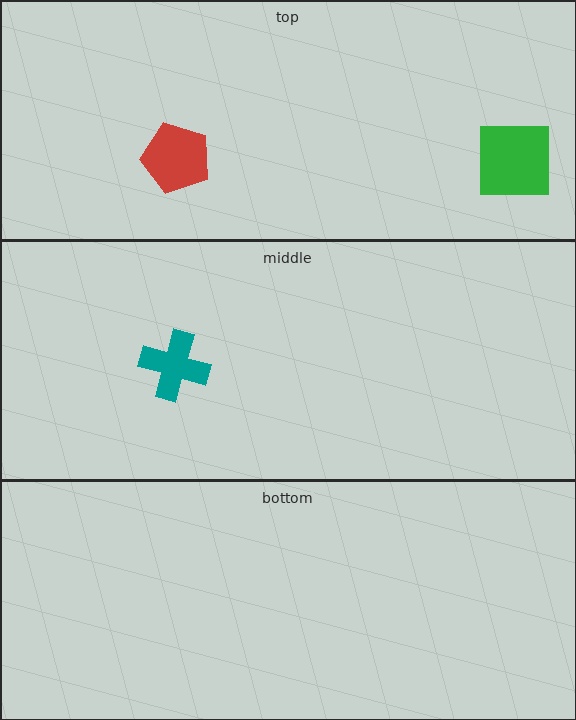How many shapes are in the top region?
2.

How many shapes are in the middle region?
1.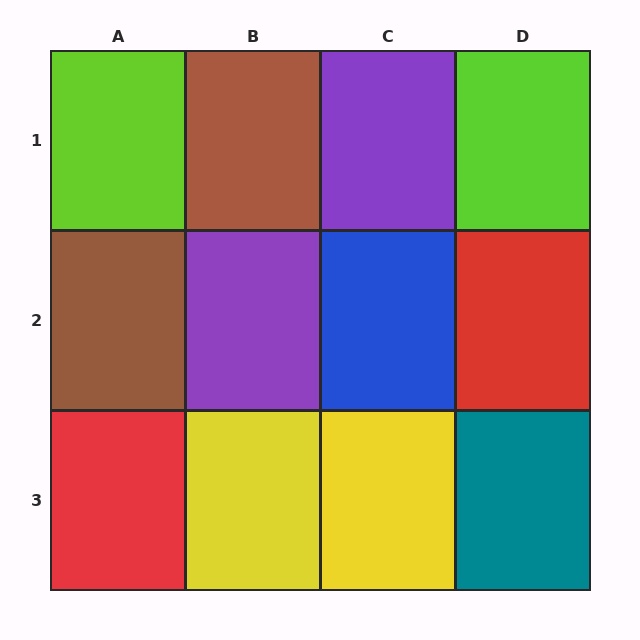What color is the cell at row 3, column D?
Teal.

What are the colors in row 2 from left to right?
Brown, purple, blue, red.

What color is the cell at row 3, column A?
Red.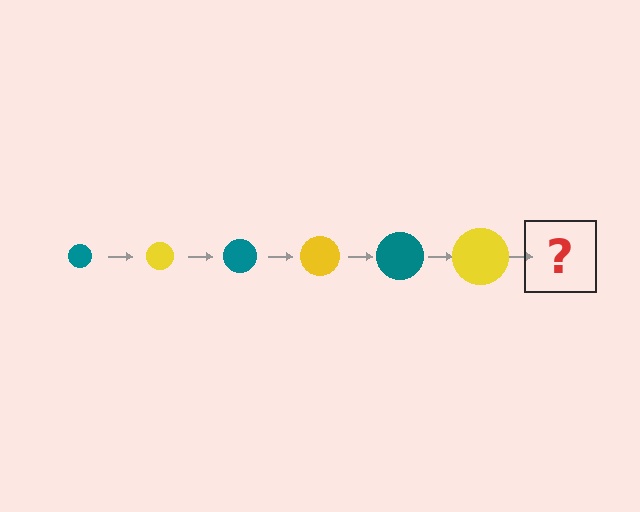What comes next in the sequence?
The next element should be a teal circle, larger than the previous one.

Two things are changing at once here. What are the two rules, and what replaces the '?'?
The two rules are that the circle grows larger each step and the color cycles through teal and yellow. The '?' should be a teal circle, larger than the previous one.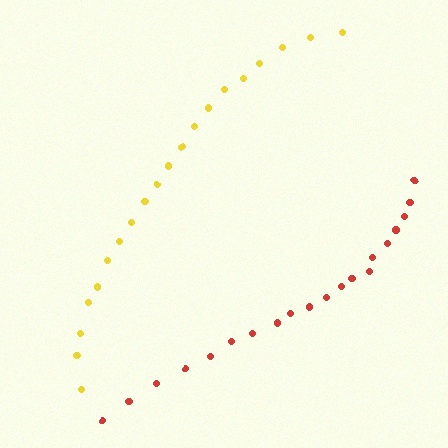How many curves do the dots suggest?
There are 2 distinct paths.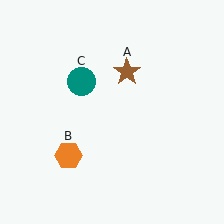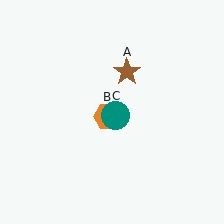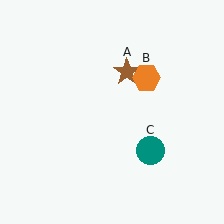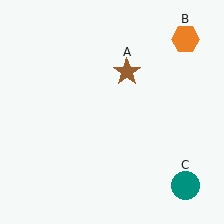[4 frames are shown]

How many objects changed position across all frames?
2 objects changed position: orange hexagon (object B), teal circle (object C).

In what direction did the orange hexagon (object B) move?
The orange hexagon (object B) moved up and to the right.